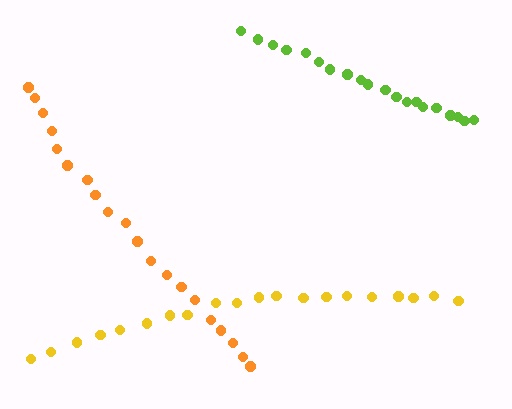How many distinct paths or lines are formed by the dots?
There are 3 distinct paths.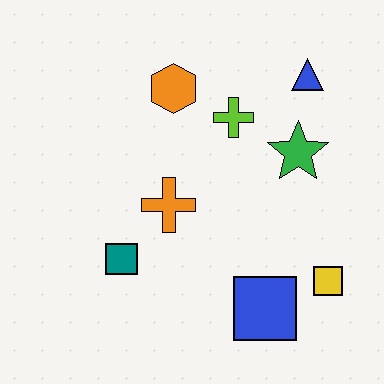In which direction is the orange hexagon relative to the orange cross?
The orange hexagon is above the orange cross.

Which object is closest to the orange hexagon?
The lime cross is closest to the orange hexagon.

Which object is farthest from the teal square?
The blue triangle is farthest from the teal square.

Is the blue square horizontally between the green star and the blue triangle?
No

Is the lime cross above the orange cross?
Yes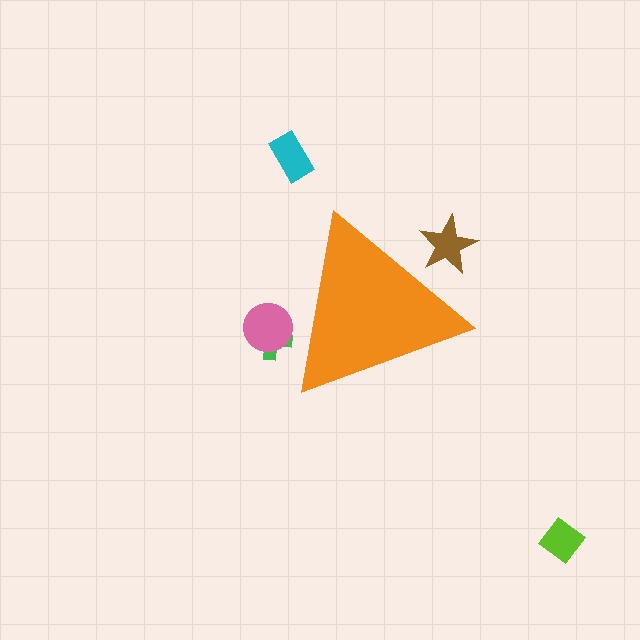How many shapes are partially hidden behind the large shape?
3 shapes are partially hidden.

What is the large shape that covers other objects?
An orange triangle.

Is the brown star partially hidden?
Yes, the brown star is partially hidden behind the orange triangle.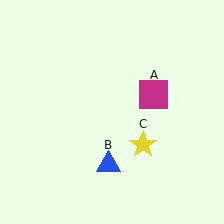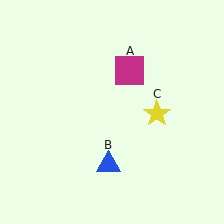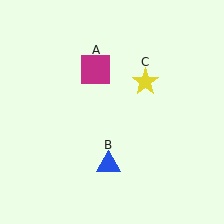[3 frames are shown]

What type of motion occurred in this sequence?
The magenta square (object A), yellow star (object C) rotated counterclockwise around the center of the scene.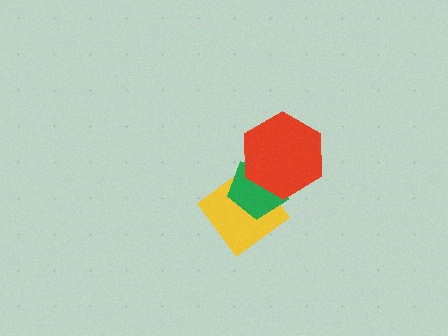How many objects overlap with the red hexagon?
2 objects overlap with the red hexagon.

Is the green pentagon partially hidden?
Yes, it is partially covered by another shape.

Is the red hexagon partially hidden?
No, no other shape covers it.